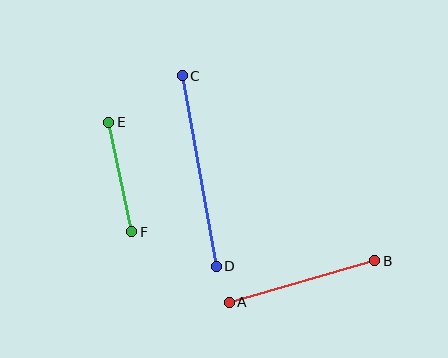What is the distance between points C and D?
The distance is approximately 194 pixels.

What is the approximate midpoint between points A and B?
The midpoint is at approximately (302, 282) pixels.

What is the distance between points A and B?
The distance is approximately 151 pixels.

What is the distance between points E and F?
The distance is approximately 112 pixels.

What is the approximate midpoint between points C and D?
The midpoint is at approximately (199, 171) pixels.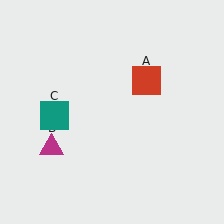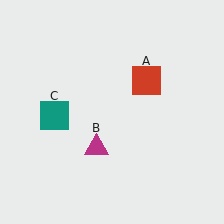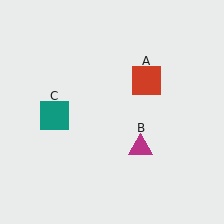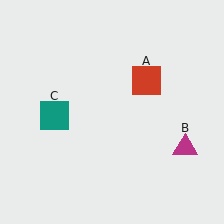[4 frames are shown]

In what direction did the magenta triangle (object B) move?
The magenta triangle (object B) moved right.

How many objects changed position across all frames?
1 object changed position: magenta triangle (object B).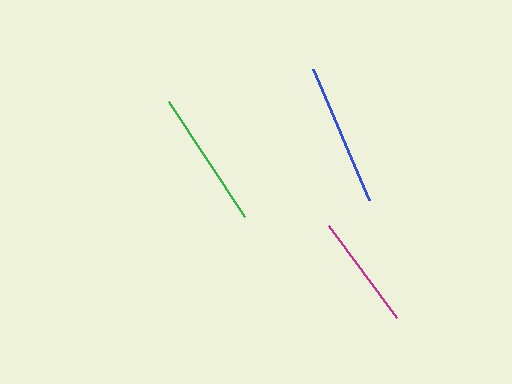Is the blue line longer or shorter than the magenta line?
The blue line is longer than the magenta line.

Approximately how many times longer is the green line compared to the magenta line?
The green line is approximately 1.2 times the length of the magenta line.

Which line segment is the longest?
The blue line is the longest at approximately 143 pixels.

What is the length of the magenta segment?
The magenta segment is approximately 114 pixels long.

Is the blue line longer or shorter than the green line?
The blue line is longer than the green line.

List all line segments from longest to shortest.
From longest to shortest: blue, green, magenta.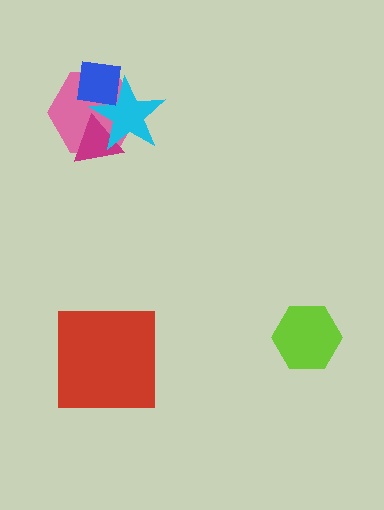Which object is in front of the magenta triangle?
The cyan star is in front of the magenta triangle.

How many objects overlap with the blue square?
2 objects overlap with the blue square.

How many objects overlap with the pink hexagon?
3 objects overlap with the pink hexagon.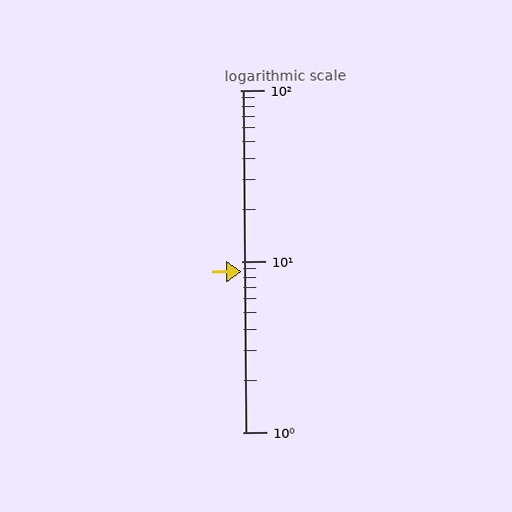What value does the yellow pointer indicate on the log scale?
The pointer indicates approximately 8.7.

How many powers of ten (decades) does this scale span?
The scale spans 2 decades, from 1 to 100.